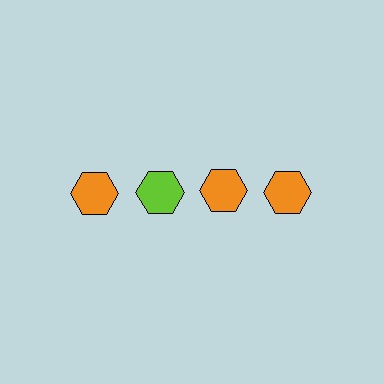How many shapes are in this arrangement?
There are 4 shapes arranged in a grid pattern.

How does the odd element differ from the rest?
It has a different color: lime instead of orange.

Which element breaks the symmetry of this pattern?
The lime hexagon in the top row, second from left column breaks the symmetry. All other shapes are orange hexagons.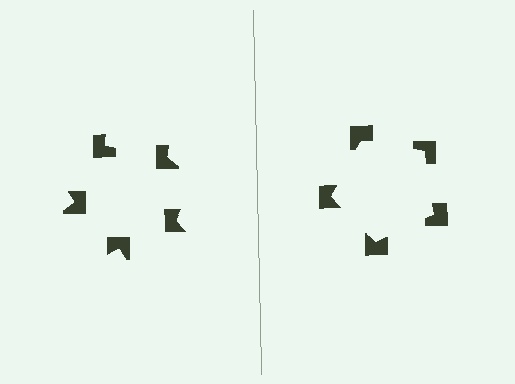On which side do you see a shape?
An illusory pentagon appears on the right side. On the left side the wedge cuts are rotated, so no coherent shape forms.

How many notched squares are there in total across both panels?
10 — 5 on each side.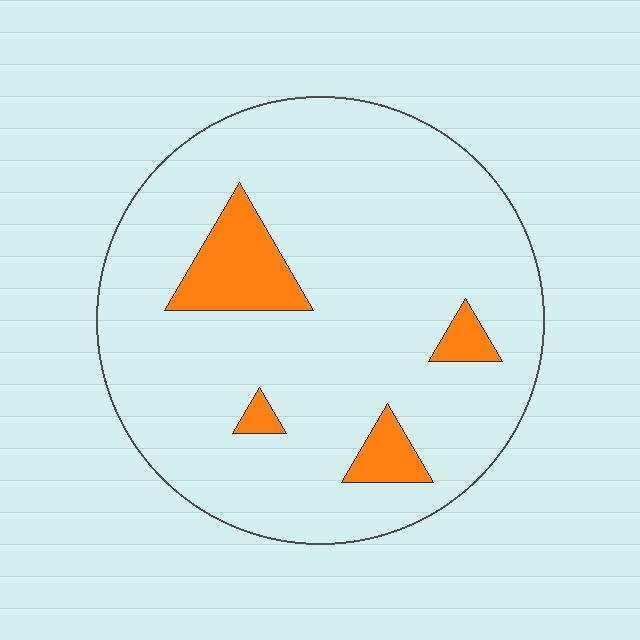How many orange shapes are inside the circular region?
4.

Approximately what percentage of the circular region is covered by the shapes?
Approximately 10%.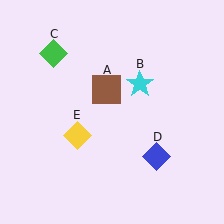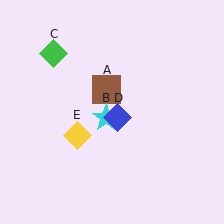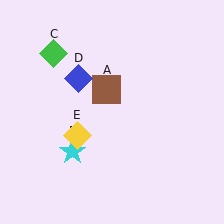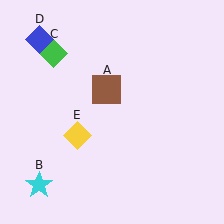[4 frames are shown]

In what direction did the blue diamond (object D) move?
The blue diamond (object D) moved up and to the left.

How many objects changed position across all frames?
2 objects changed position: cyan star (object B), blue diamond (object D).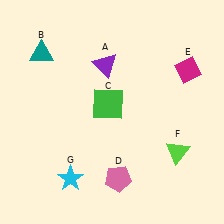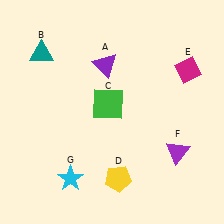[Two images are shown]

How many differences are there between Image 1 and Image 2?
There are 2 differences between the two images.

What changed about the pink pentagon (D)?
In Image 1, D is pink. In Image 2, it changed to yellow.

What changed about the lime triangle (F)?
In Image 1, F is lime. In Image 2, it changed to purple.